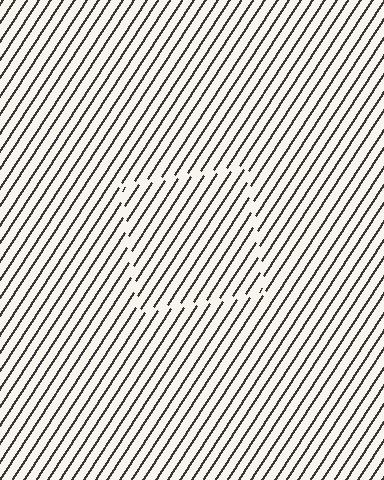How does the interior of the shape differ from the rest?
The interior of the shape contains the same grating, shifted by half a period — the contour is defined by the phase discontinuity where line-ends from the inner and outer gratings abut.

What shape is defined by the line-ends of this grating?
An illusory square. The interior of the shape contains the same grating, shifted by half a period — the contour is defined by the phase discontinuity where line-ends from the inner and outer gratings abut.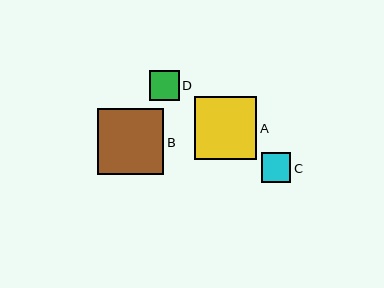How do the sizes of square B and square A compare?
Square B and square A are approximately the same size.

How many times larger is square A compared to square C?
Square A is approximately 2.1 times the size of square C.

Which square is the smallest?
Square D is the smallest with a size of approximately 29 pixels.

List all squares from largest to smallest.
From largest to smallest: B, A, C, D.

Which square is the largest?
Square B is the largest with a size of approximately 66 pixels.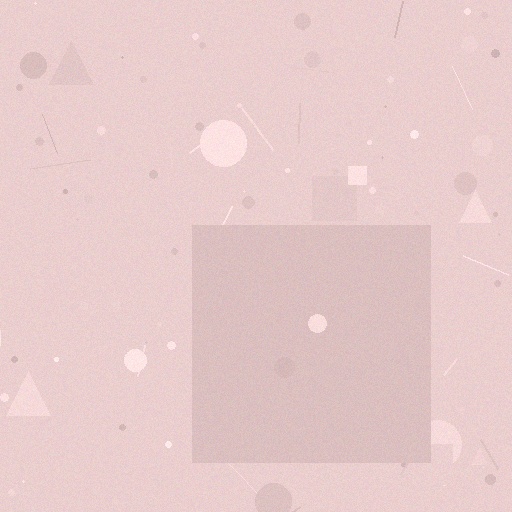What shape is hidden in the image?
A square is hidden in the image.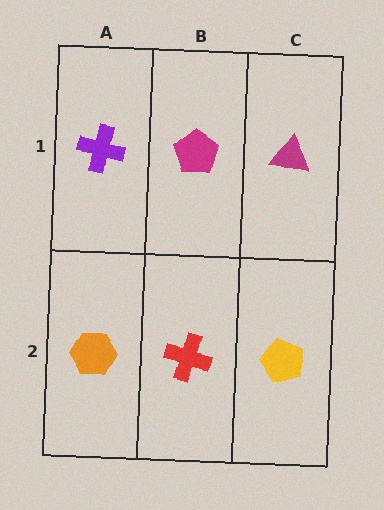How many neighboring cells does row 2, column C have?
2.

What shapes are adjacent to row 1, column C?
A yellow pentagon (row 2, column C), a magenta pentagon (row 1, column B).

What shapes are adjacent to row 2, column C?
A magenta triangle (row 1, column C), a red cross (row 2, column B).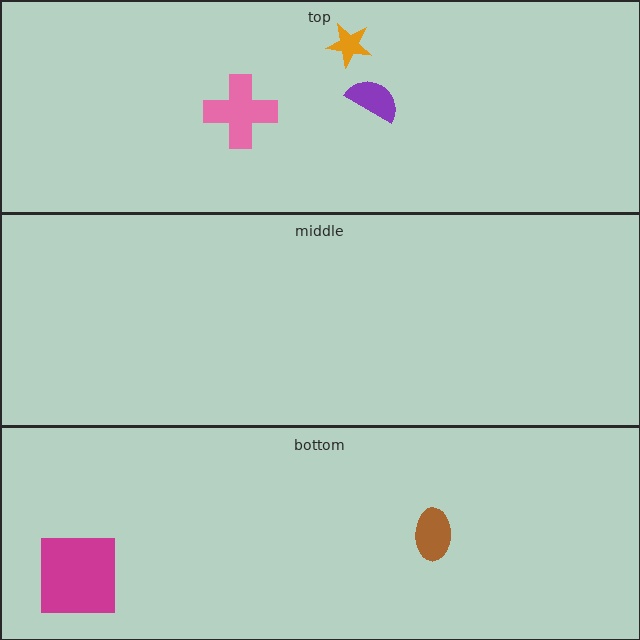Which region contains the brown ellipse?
The bottom region.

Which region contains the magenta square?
The bottom region.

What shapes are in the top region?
The purple semicircle, the pink cross, the orange star.